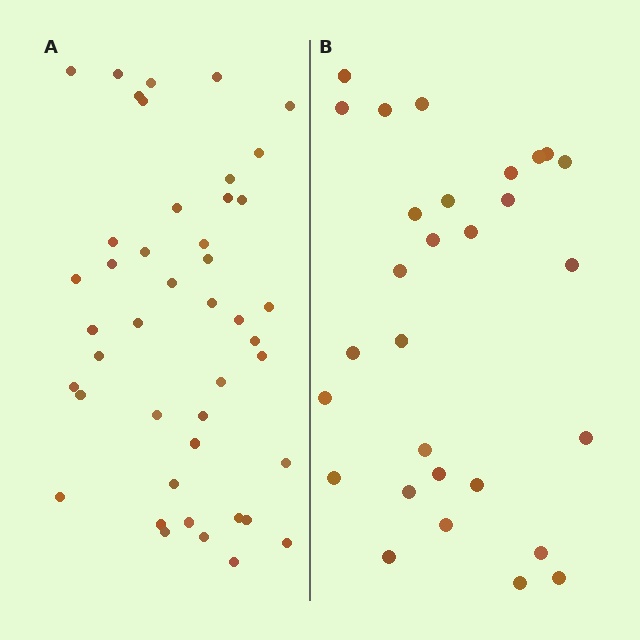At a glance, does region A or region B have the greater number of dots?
Region A (the left region) has more dots.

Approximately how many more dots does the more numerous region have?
Region A has approximately 15 more dots than region B.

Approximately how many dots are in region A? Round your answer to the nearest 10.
About 40 dots. (The exact count is 44, which rounds to 40.)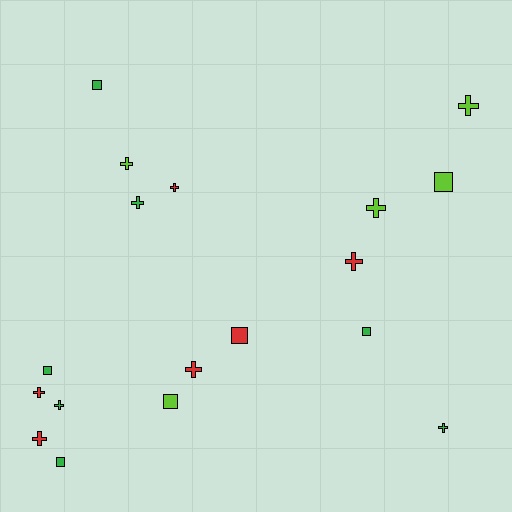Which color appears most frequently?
Green, with 7 objects.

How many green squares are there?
There are 4 green squares.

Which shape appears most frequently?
Cross, with 11 objects.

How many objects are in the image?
There are 18 objects.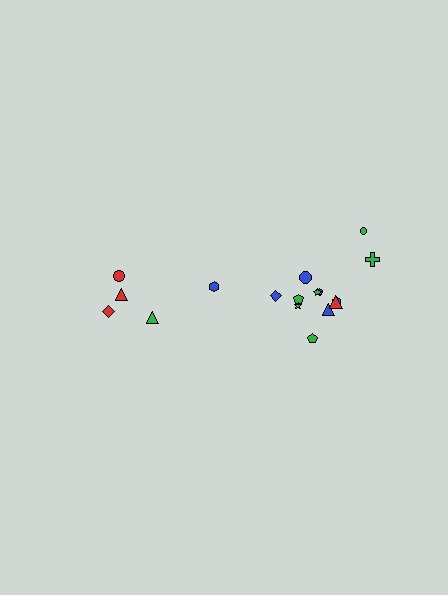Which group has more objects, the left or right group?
The right group.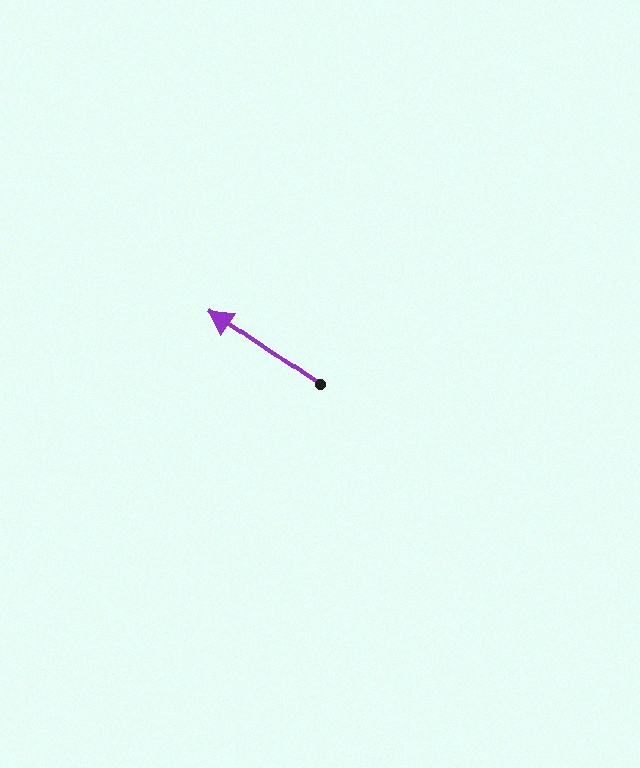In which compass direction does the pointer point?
Northwest.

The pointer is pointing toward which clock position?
Roughly 10 o'clock.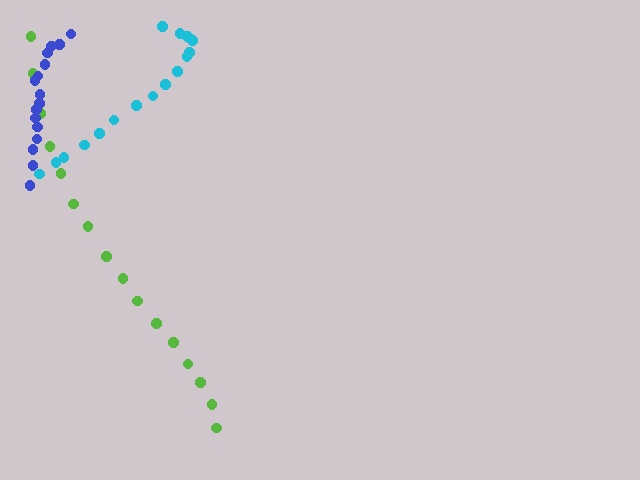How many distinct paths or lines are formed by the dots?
There are 3 distinct paths.